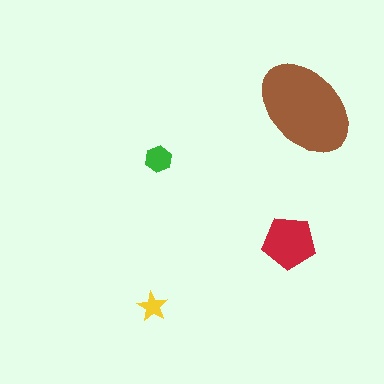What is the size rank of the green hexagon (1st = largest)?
3rd.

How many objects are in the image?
There are 4 objects in the image.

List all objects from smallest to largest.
The yellow star, the green hexagon, the red pentagon, the brown ellipse.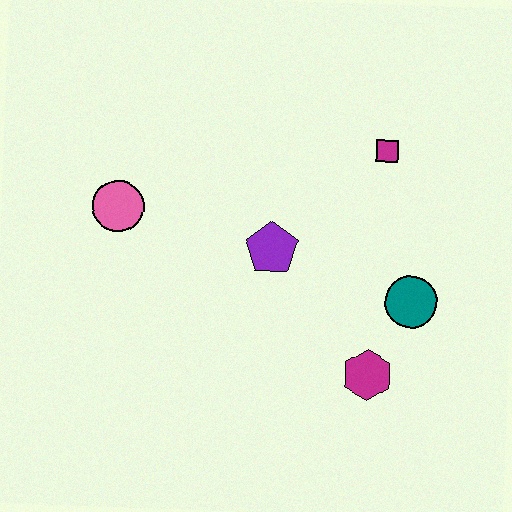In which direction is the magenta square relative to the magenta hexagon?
The magenta square is above the magenta hexagon.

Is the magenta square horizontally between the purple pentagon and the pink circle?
No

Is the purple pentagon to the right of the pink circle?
Yes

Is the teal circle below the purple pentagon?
Yes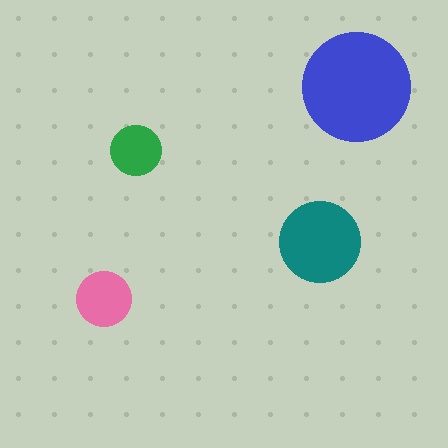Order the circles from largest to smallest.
the blue one, the teal one, the pink one, the green one.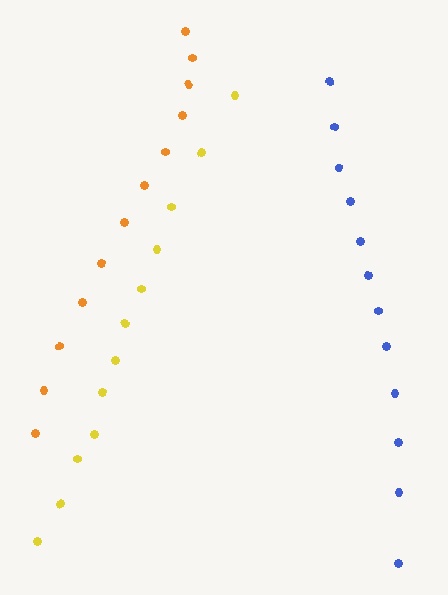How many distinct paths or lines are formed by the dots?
There are 3 distinct paths.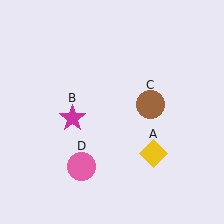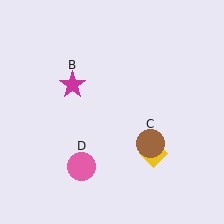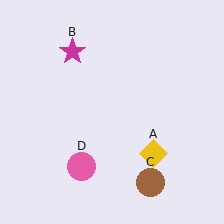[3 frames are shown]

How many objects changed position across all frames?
2 objects changed position: magenta star (object B), brown circle (object C).